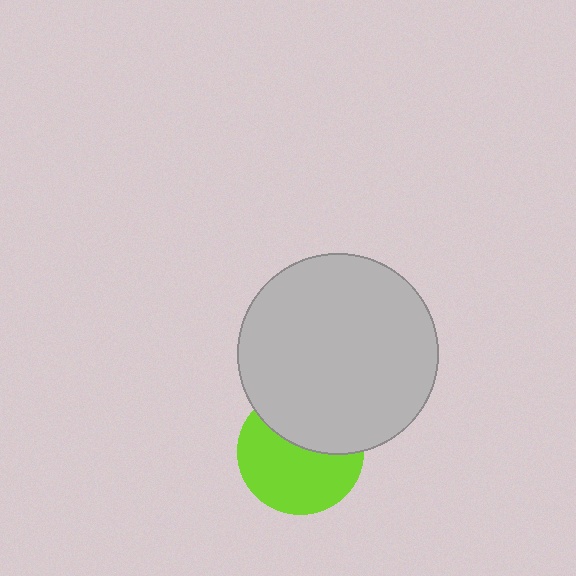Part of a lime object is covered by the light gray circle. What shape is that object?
It is a circle.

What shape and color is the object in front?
The object in front is a light gray circle.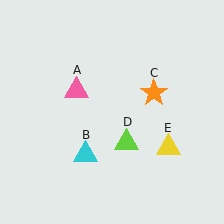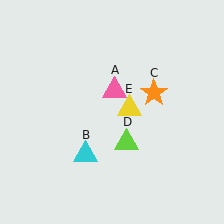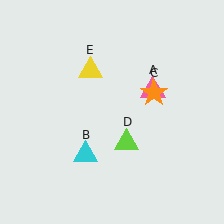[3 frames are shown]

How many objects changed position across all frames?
2 objects changed position: pink triangle (object A), yellow triangle (object E).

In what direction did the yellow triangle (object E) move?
The yellow triangle (object E) moved up and to the left.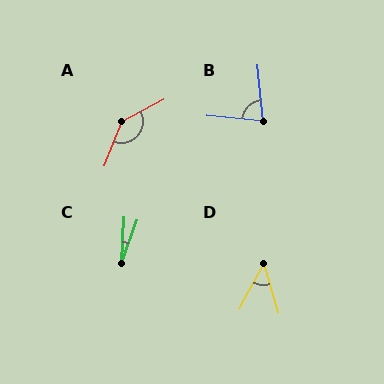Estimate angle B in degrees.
Approximately 78 degrees.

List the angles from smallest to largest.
C (16°), D (44°), B (78°), A (140°).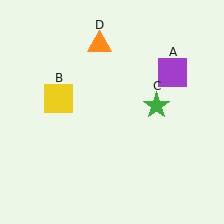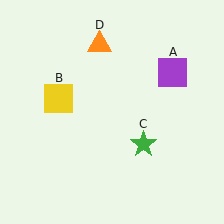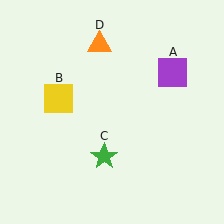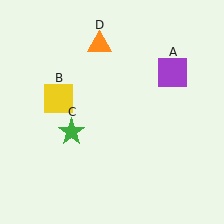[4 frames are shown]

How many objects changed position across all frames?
1 object changed position: green star (object C).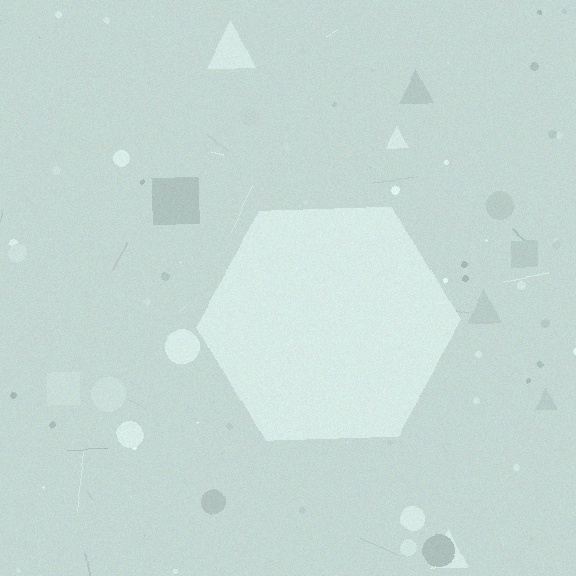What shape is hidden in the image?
A hexagon is hidden in the image.